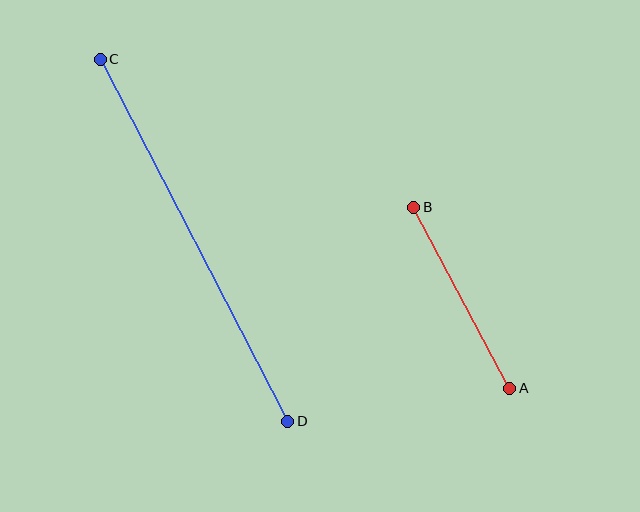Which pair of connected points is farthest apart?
Points C and D are farthest apart.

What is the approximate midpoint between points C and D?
The midpoint is at approximately (194, 240) pixels.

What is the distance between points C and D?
The distance is approximately 408 pixels.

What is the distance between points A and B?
The distance is approximately 205 pixels.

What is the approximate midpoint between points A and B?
The midpoint is at approximately (462, 298) pixels.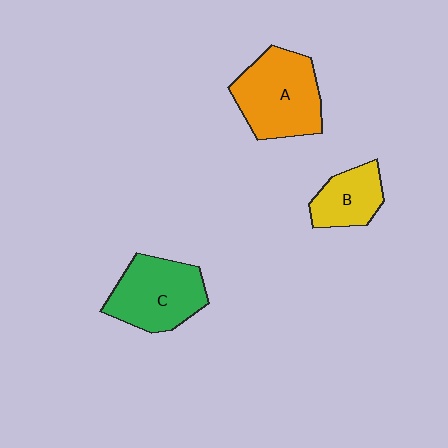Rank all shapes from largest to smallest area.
From largest to smallest: A (orange), C (green), B (yellow).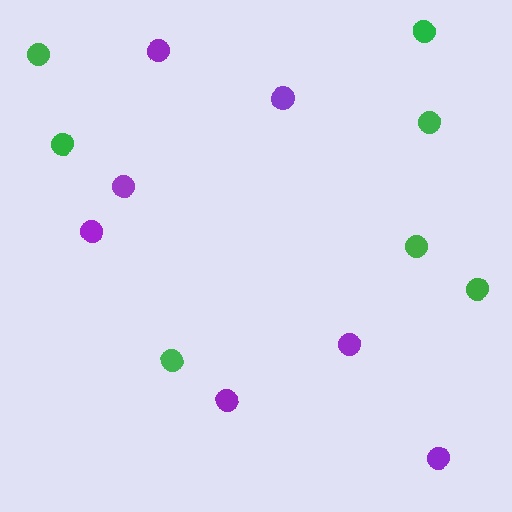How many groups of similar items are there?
There are 2 groups: one group of green circles (7) and one group of purple circles (7).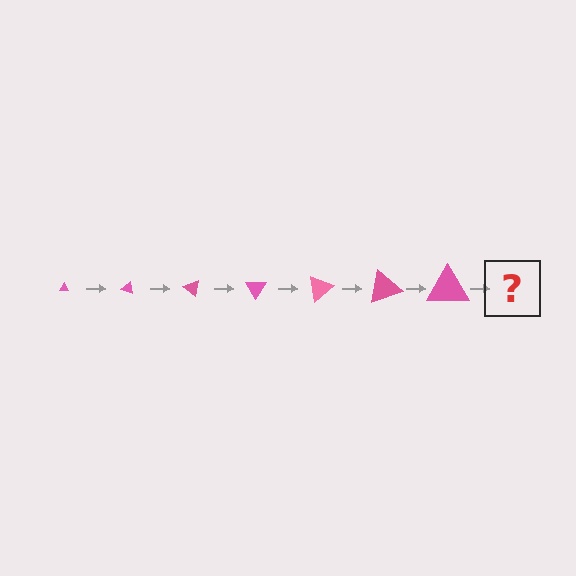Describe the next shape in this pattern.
It should be a triangle, larger than the previous one and rotated 140 degrees from the start.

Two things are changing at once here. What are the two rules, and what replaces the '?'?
The two rules are that the triangle grows larger each step and it rotates 20 degrees each step. The '?' should be a triangle, larger than the previous one and rotated 140 degrees from the start.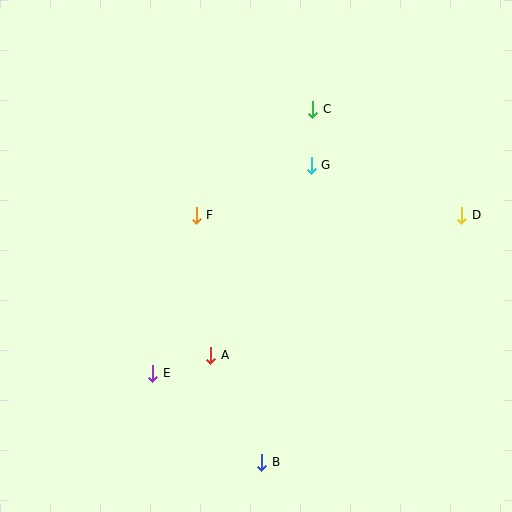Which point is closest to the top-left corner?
Point F is closest to the top-left corner.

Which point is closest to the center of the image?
Point F at (196, 215) is closest to the center.